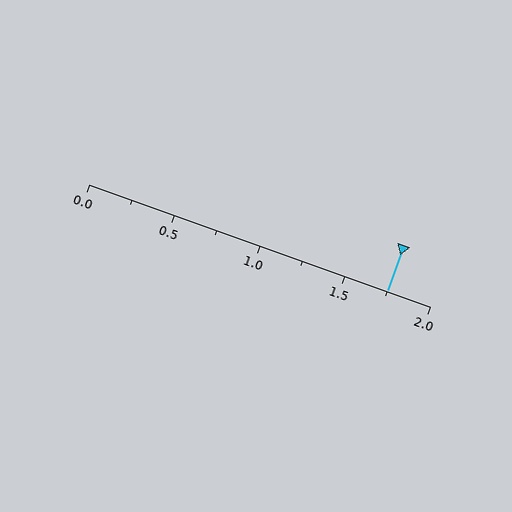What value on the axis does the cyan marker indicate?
The marker indicates approximately 1.75.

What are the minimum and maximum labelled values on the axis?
The axis runs from 0.0 to 2.0.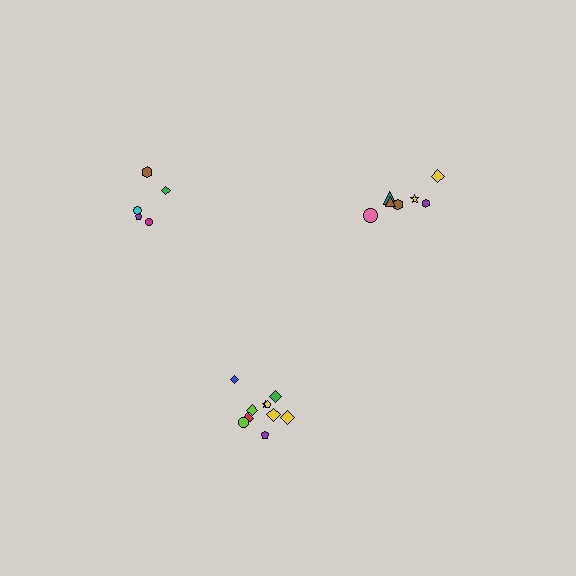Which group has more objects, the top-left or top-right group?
The top-right group.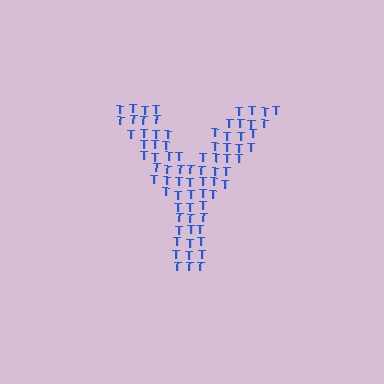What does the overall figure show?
The overall figure shows the letter Y.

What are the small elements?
The small elements are letter T's.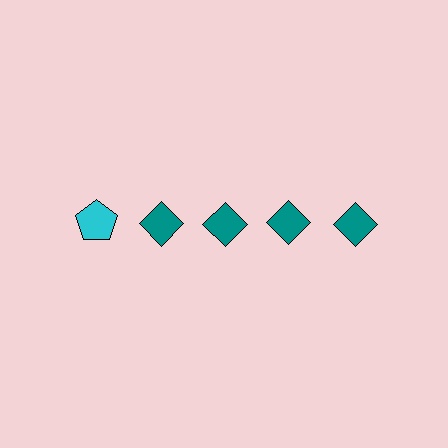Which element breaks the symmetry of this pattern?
The cyan pentagon in the top row, leftmost column breaks the symmetry. All other shapes are teal diamonds.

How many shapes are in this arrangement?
There are 5 shapes arranged in a grid pattern.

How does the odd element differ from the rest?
It differs in both color (cyan instead of teal) and shape (pentagon instead of diamond).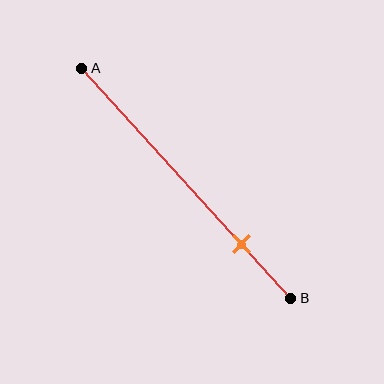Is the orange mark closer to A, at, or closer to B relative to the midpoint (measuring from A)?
The orange mark is closer to point B than the midpoint of segment AB.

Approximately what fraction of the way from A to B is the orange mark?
The orange mark is approximately 75% of the way from A to B.